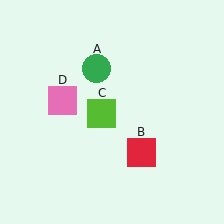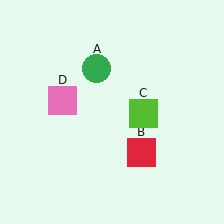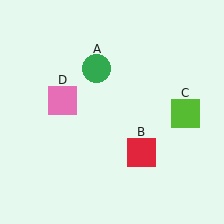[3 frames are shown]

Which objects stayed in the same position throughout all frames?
Green circle (object A) and red square (object B) and pink square (object D) remained stationary.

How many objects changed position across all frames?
1 object changed position: lime square (object C).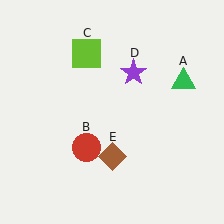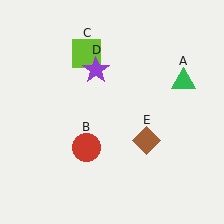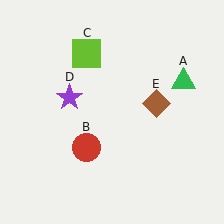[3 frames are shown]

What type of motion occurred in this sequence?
The purple star (object D), brown diamond (object E) rotated counterclockwise around the center of the scene.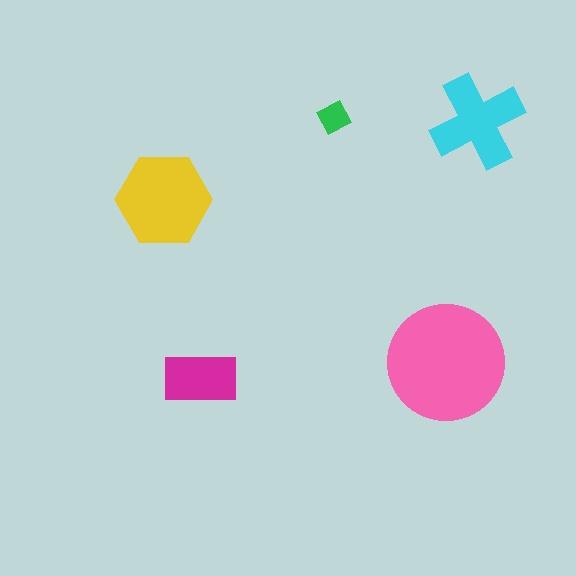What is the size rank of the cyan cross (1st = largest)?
3rd.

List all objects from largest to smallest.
The pink circle, the yellow hexagon, the cyan cross, the magenta rectangle, the green diamond.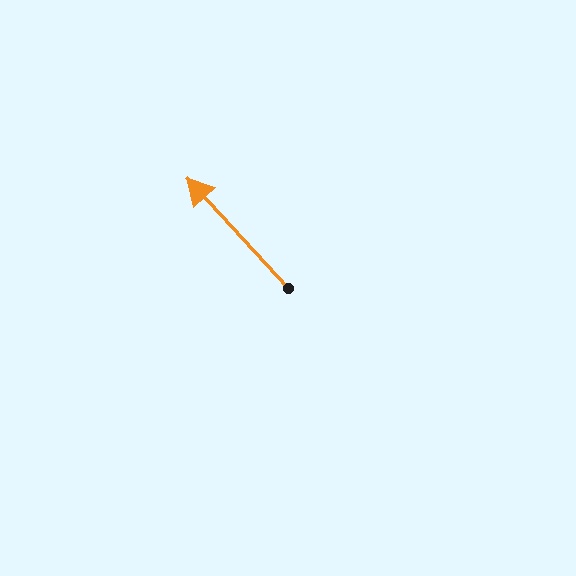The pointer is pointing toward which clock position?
Roughly 11 o'clock.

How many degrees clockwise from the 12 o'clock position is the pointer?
Approximately 317 degrees.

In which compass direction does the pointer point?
Northwest.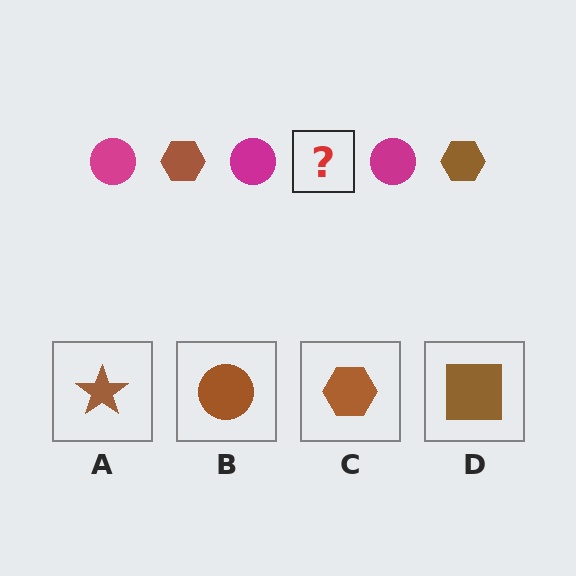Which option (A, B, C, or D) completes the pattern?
C.